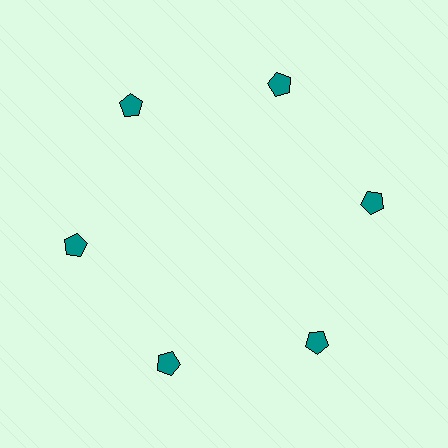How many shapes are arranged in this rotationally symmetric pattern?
There are 6 shapes, arranged in 6 groups of 1.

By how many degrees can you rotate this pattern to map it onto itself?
The pattern maps onto itself every 60 degrees of rotation.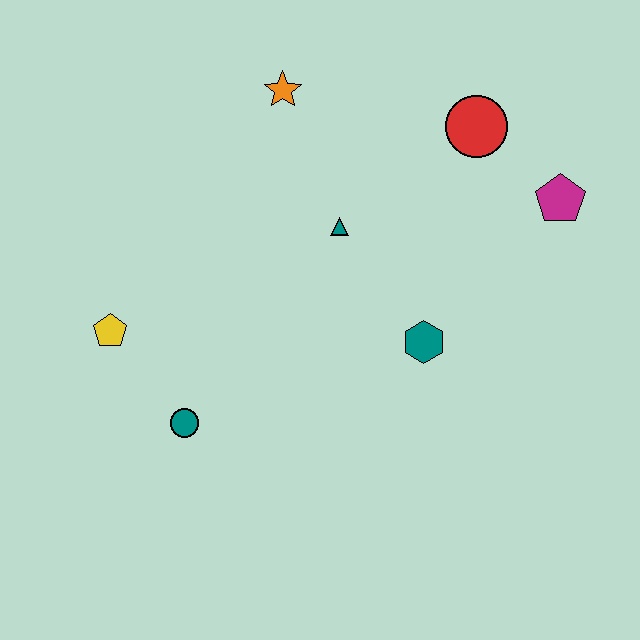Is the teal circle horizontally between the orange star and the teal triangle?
No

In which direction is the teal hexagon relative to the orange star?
The teal hexagon is below the orange star.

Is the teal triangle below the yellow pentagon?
No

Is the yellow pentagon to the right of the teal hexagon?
No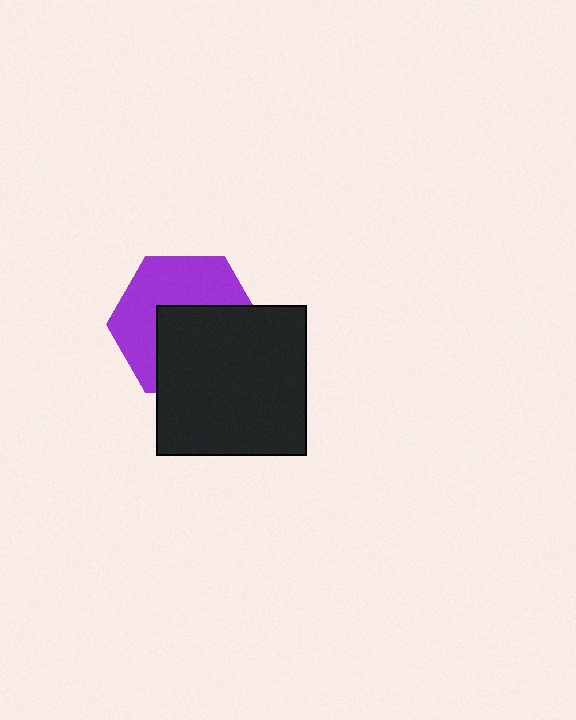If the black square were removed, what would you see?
You would see the complete purple hexagon.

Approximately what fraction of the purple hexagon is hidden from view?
Roughly 49% of the purple hexagon is hidden behind the black square.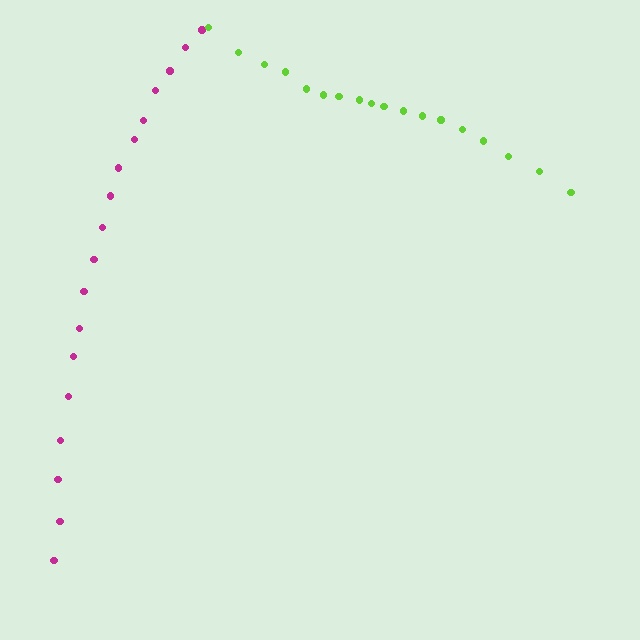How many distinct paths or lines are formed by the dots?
There are 2 distinct paths.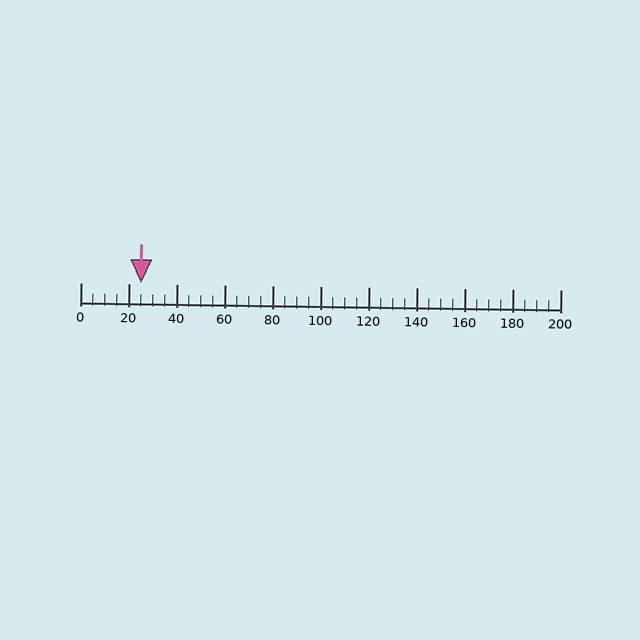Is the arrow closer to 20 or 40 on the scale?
The arrow is closer to 20.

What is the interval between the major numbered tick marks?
The major tick marks are spaced 20 units apart.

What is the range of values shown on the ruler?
The ruler shows values from 0 to 200.